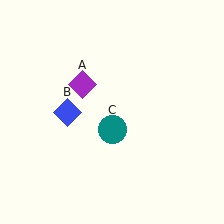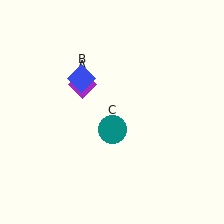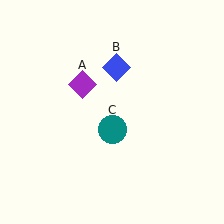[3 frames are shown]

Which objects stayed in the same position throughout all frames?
Purple diamond (object A) and teal circle (object C) remained stationary.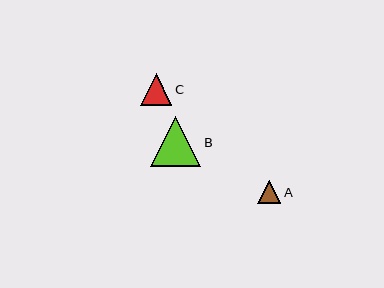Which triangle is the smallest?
Triangle A is the smallest with a size of approximately 23 pixels.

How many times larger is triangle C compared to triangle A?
Triangle C is approximately 1.4 times the size of triangle A.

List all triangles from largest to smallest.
From largest to smallest: B, C, A.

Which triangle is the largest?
Triangle B is the largest with a size of approximately 50 pixels.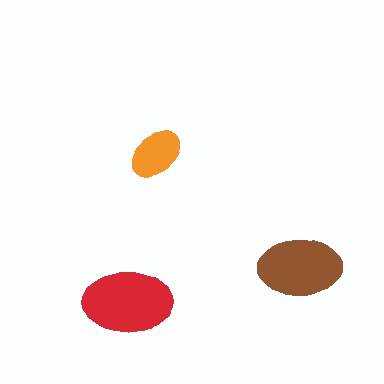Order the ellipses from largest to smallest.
the red one, the brown one, the orange one.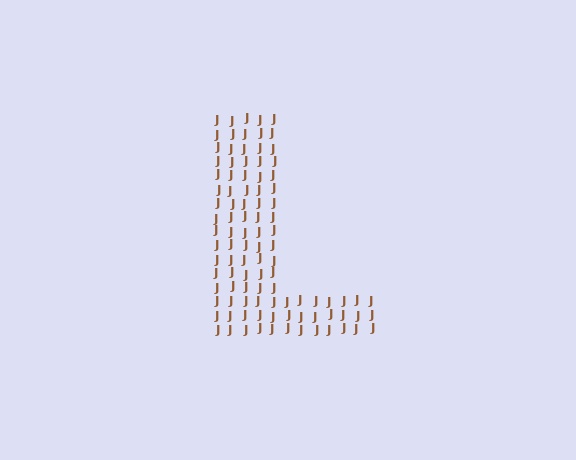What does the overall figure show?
The overall figure shows the letter L.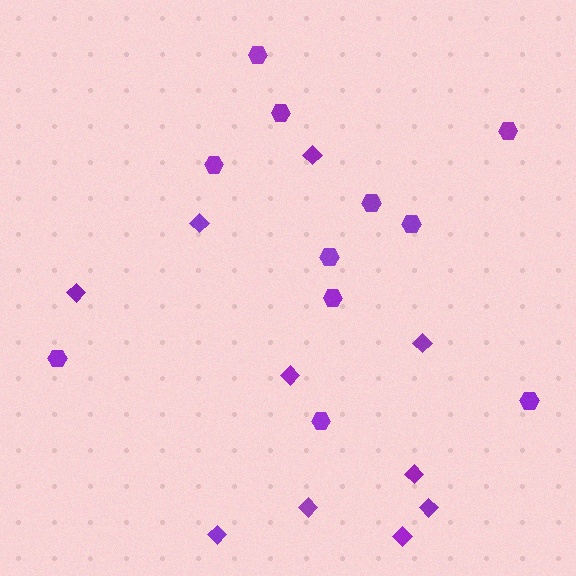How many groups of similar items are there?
There are 2 groups: one group of hexagons (11) and one group of diamonds (10).